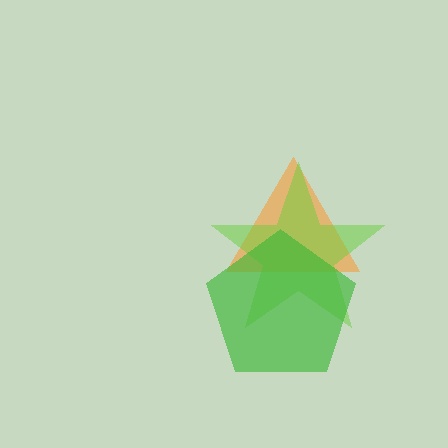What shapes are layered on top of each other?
The layered shapes are: an orange triangle, a lime star, a green pentagon.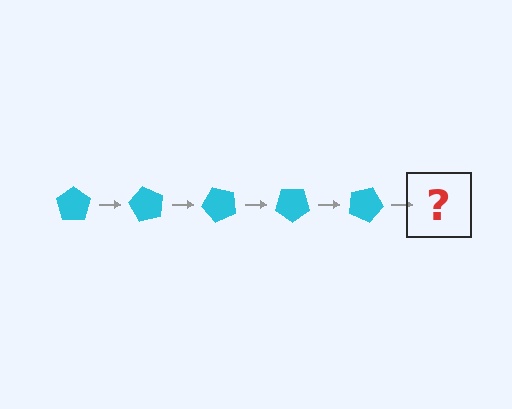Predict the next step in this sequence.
The next step is a cyan pentagon rotated 300 degrees.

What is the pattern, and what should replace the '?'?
The pattern is that the pentagon rotates 60 degrees each step. The '?' should be a cyan pentagon rotated 300 degrees.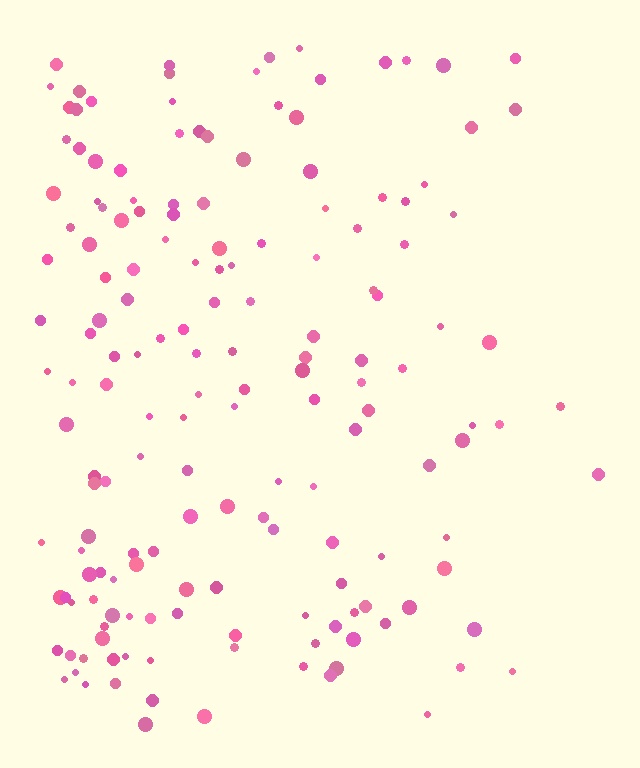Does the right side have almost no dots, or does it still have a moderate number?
Still a moderate number, just noticeably fewer than the left.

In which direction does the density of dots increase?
From right to left, with the left side densest.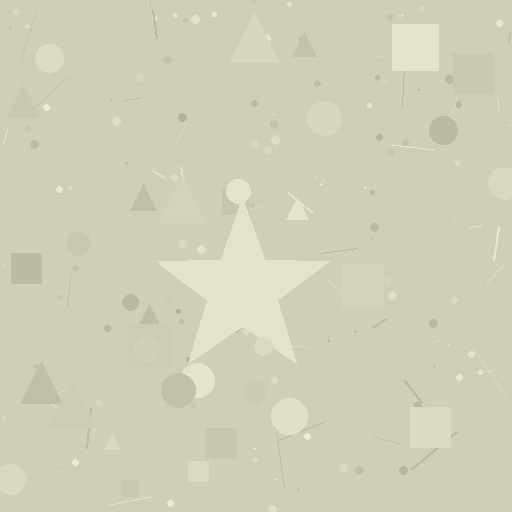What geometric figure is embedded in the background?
A star is embedded in the background.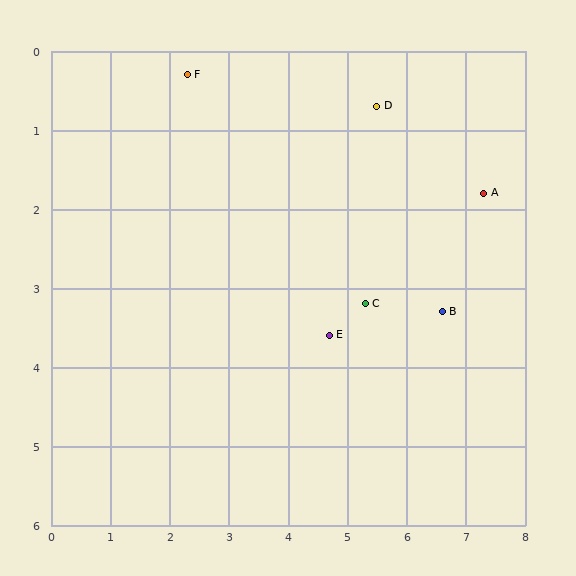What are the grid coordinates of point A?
Point A is at approximately (7.3, 1.8).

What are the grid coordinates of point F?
Point F is at approximately (2.3, 0.3).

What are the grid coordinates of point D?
Point D is at approximately (5.5, 0.7).